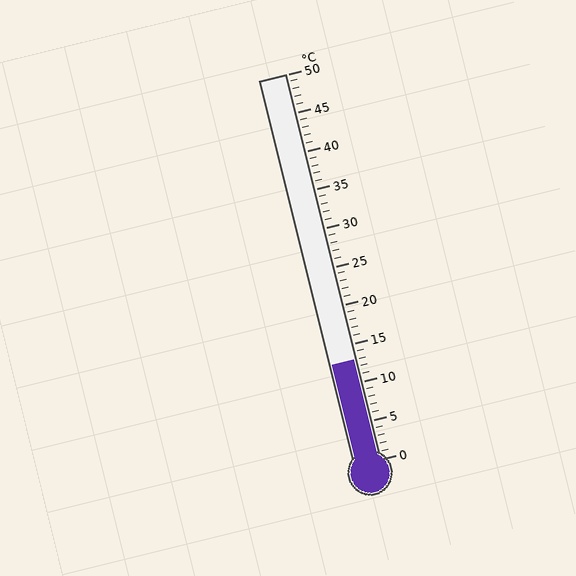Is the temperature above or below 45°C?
The temperature is below 45°C.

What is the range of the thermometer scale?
The thermometer scale ranges from 0°C to 50°C.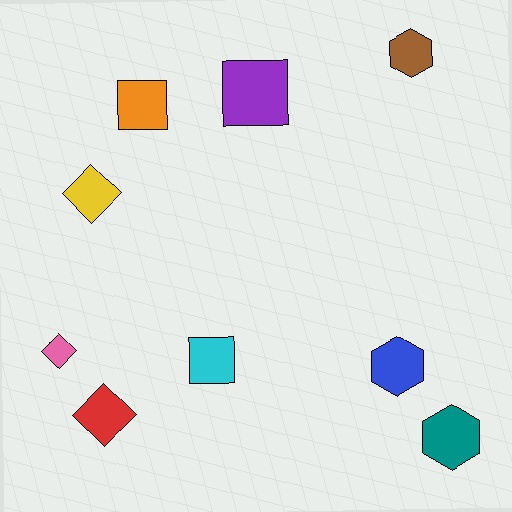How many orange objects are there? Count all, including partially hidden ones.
There is 1 orange object.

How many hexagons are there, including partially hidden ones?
There are 3 hexagons.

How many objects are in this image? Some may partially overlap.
There are 9 objects.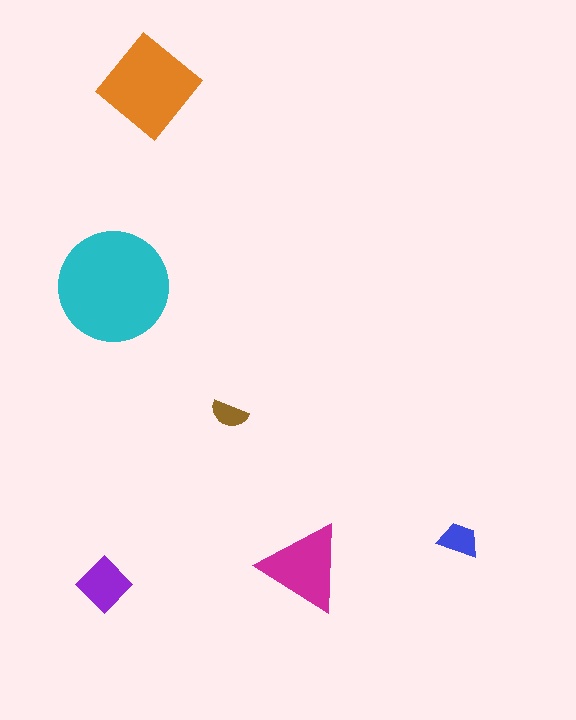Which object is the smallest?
The brown semicircle.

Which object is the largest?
The cyan circle.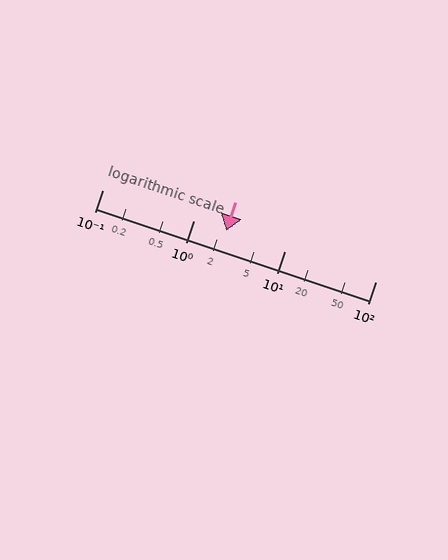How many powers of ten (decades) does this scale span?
The scale spans 3 decades, from 0.1 to 100.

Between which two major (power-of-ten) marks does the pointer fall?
The pointer is between 1 and 10.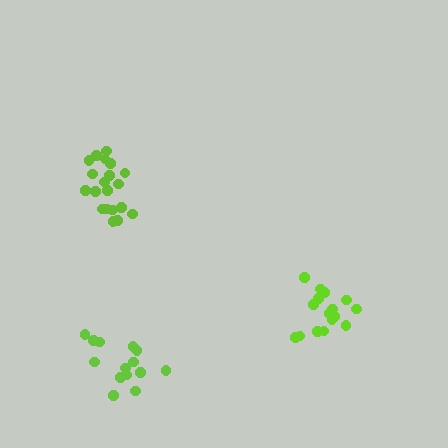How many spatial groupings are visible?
There are 3 spatial groupings.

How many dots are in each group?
Group 1: 20 dots, Group 2: 16 dots, Group 3: 14 dots (50 total).